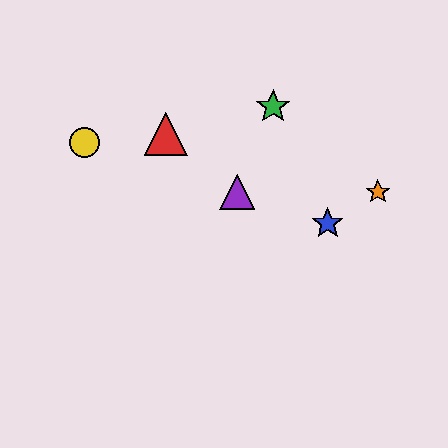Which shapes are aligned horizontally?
The purple triangle, the orange star are aligned horizontally.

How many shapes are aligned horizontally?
2 shapes (the purple triangle, the orange star) are aligned horizontally.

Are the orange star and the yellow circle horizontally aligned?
No, the orange star is at y≈192 and the yellow circle is at y≈143.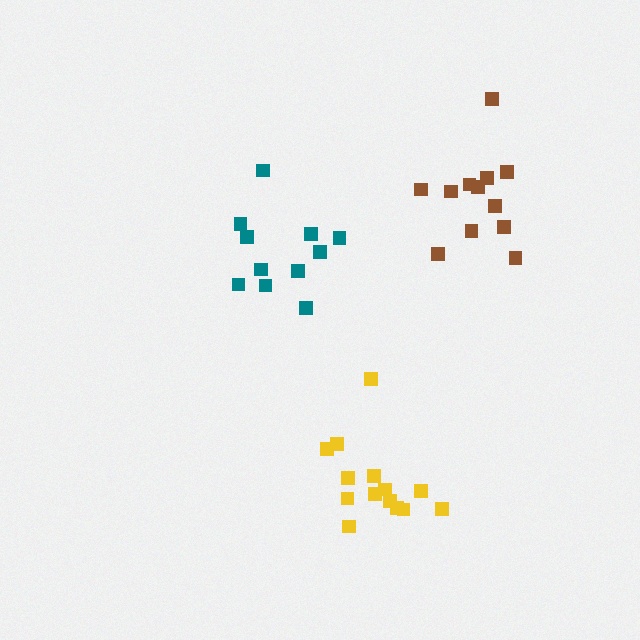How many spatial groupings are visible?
There are 3 spatial groupings.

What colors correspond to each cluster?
The clusters are colored: teal, brown, yellow.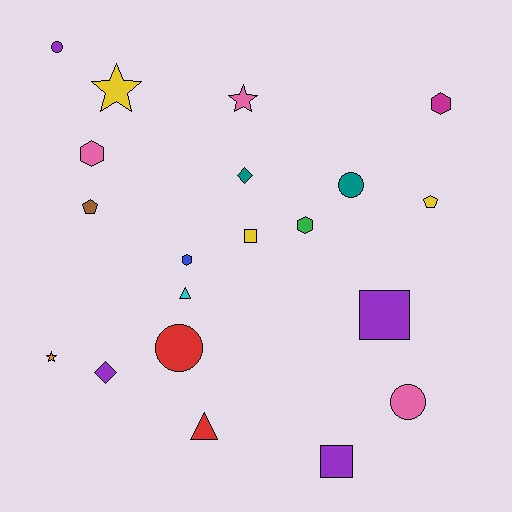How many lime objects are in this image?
There are no lime objects.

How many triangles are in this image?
There are 2 triangles.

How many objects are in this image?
There are 20 objects.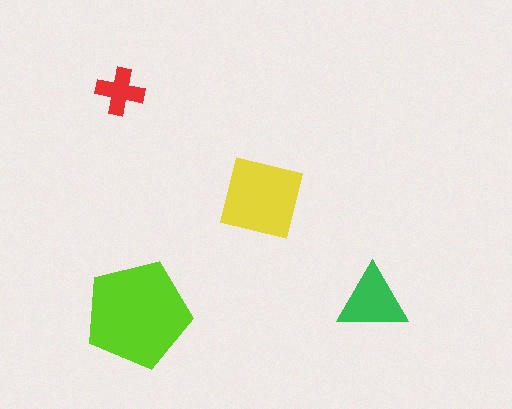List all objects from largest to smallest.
The lime pentagon, the yellow square, the green triangle, the red cross.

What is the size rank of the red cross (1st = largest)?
4th.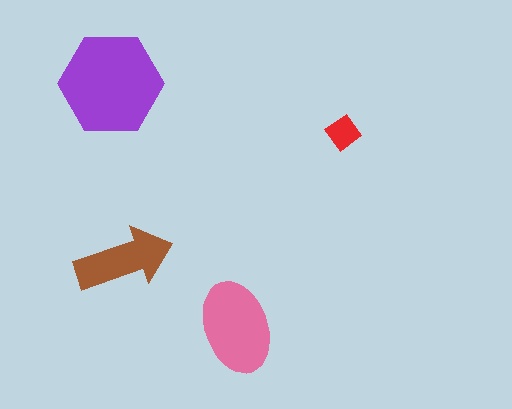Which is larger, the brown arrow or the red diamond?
The brown arrow.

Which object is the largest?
The purple hexagon.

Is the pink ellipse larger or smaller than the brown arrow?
Larger.